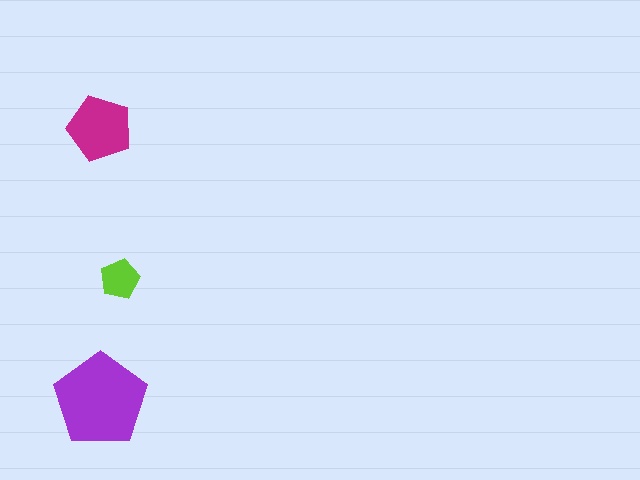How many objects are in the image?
There are 3 objects in the image.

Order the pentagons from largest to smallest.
the purple one, the magenta one, the lime one.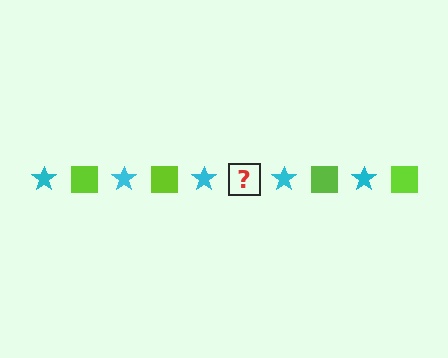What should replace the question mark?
The question mark should be replaced with a lime square.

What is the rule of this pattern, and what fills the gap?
The rule is that the pattern alternates between cyan star and lime square. The gap should be filled with a lime square.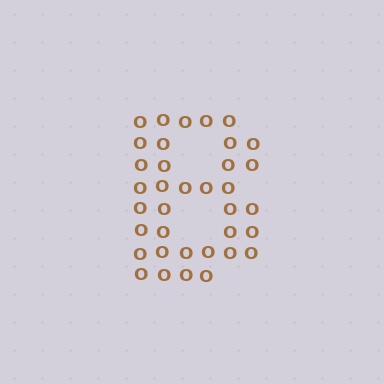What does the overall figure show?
The overall figure shows the letter B.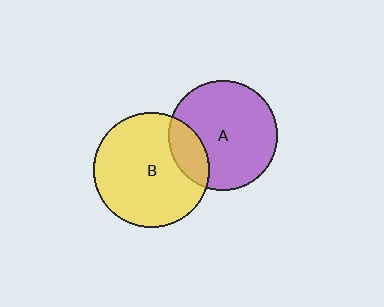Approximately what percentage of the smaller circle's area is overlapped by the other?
Approximately 20%.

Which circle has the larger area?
Circle B (yellow).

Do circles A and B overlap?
Yes.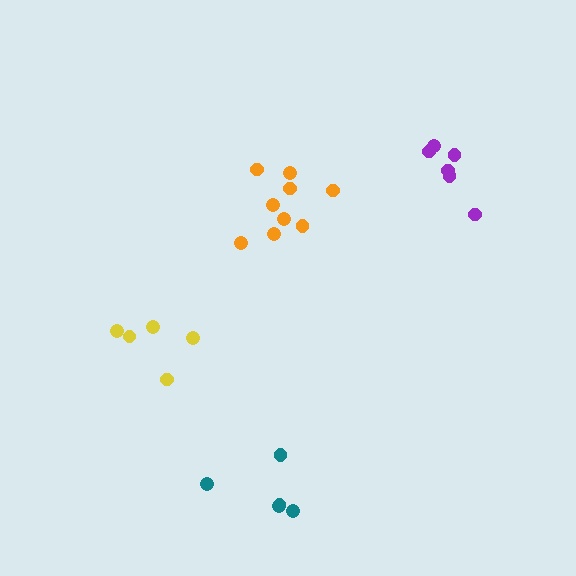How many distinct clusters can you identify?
There are 4 distinct clusters.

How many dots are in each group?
Group 1: 5 dots, Group 2: 9 dots, Group 3: 6 dots, Group 4: 5 dots (25 total).